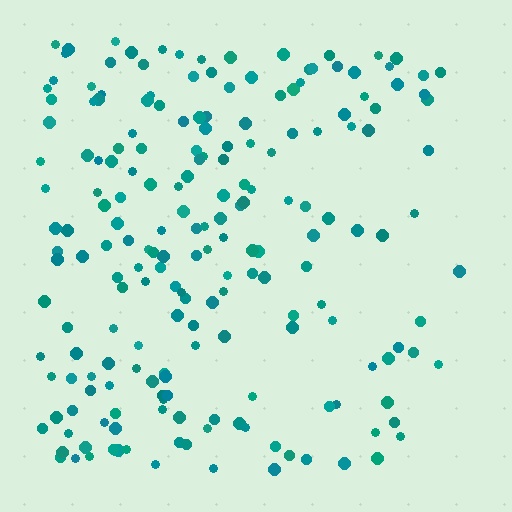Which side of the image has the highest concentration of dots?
The left.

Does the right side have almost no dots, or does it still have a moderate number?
Still a moderate number, just noticeably fewer than the left.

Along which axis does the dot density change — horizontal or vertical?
Horizontal.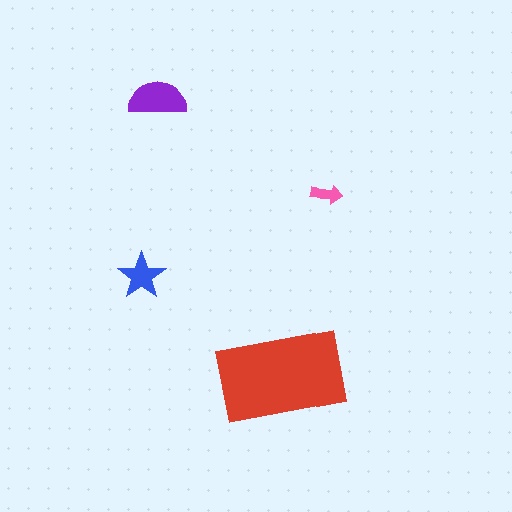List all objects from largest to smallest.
The red rectangle, the purple semicircle, the blue star, the pink arrow.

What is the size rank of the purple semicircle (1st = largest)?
2nd.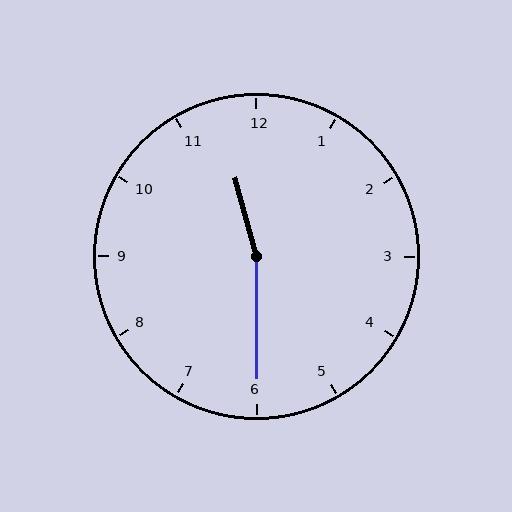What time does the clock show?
11:30.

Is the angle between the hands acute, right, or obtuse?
It is obtuse.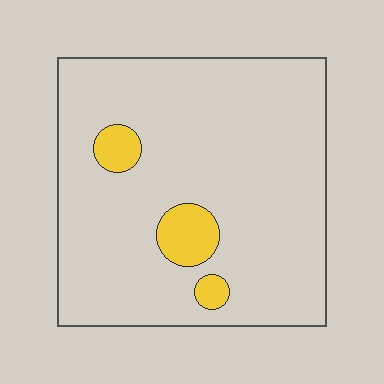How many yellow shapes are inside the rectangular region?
3.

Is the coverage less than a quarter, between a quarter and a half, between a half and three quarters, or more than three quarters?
Less than a quarter.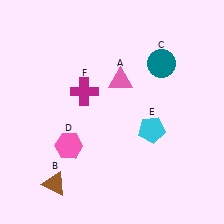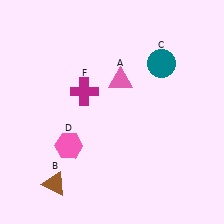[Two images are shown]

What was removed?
The cyan pentagon (E) was removed in Image 2.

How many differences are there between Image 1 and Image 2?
There is 1 difference between the two images.